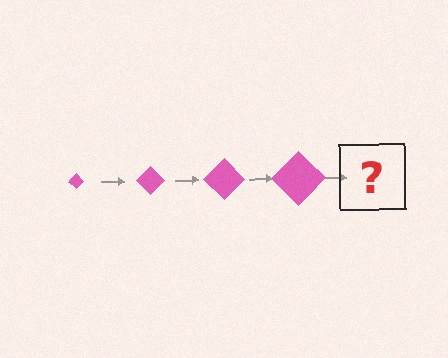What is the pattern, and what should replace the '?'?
The pattern is that the diamond gets progressively larger each step. The '?' should be a pink diamond, larger than the previous one.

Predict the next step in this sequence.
The next step is a pink diamond, larger than the previous one.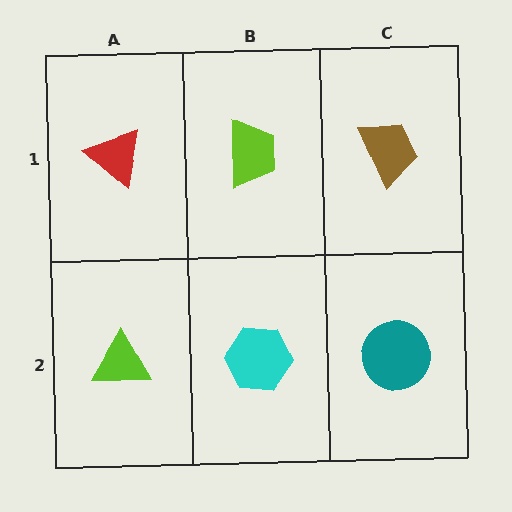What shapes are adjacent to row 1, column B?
A cyan hexagon (row 2, column B), a red triangle (row 1, column A), a brown trapezoid (row 1, column C).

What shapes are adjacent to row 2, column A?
A red triangle (row 1, column A), a cyan hexagon (row 2, column B).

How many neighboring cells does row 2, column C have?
2.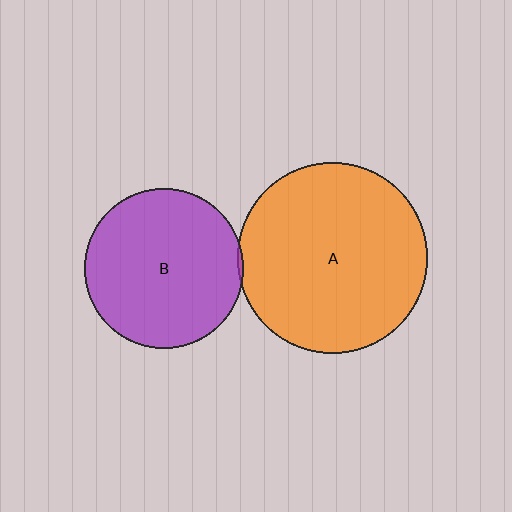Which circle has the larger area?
Circle A (orange).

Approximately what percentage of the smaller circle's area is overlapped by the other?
Approximately 5%.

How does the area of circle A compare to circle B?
Approximately 1.4 times.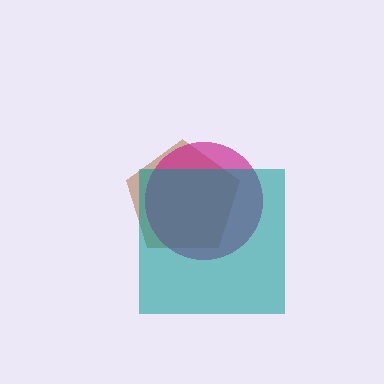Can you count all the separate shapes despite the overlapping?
Yes, there are 3 separate shapes.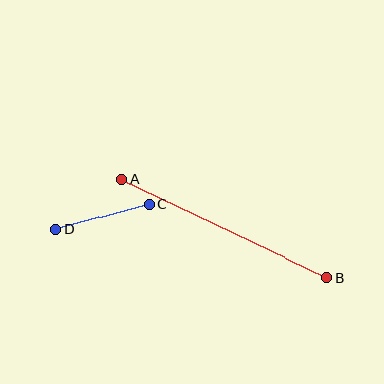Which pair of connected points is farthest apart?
Points A and B are farthest apart.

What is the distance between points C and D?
The distance is approximately 97 pixels.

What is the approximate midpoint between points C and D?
The midpoint is at approximately (102, 217) pixels.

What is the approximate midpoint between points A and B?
The midpoint is at approximately (224, 228) pixels.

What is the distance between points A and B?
The distance is approximately 227 pixels.